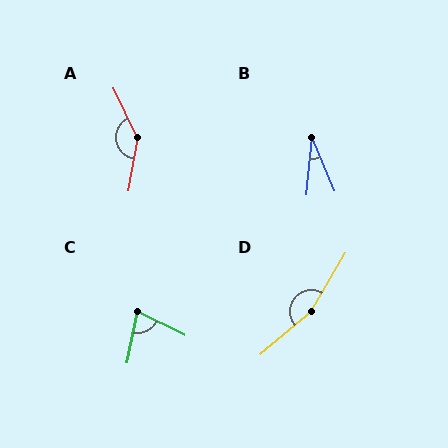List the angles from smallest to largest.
B (29°), C (75°), A (145°), D (161°).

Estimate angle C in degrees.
Approximately 75 degrees.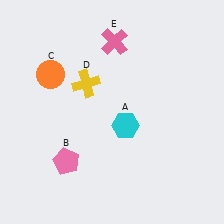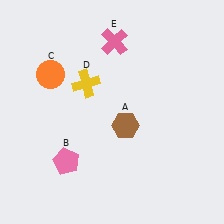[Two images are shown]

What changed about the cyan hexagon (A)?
In Image 1, A is cyan. In Image 2, it changed to brown.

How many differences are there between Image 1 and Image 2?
There is 1 difference between the two images.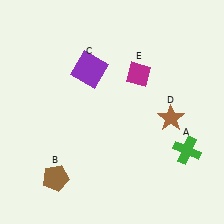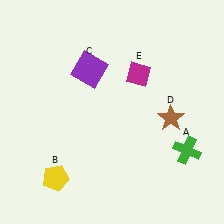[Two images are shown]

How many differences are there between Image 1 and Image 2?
There is 1 difference between the two images.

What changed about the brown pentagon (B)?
In Image 1, B is brown. In Image 2, it changed to yellow.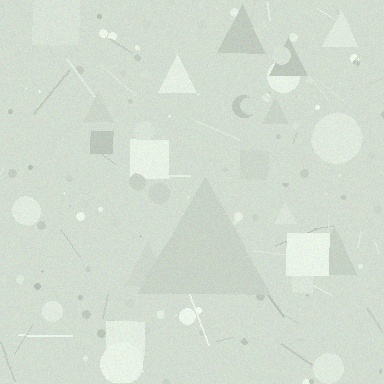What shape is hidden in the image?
A triangle is hidden in the image.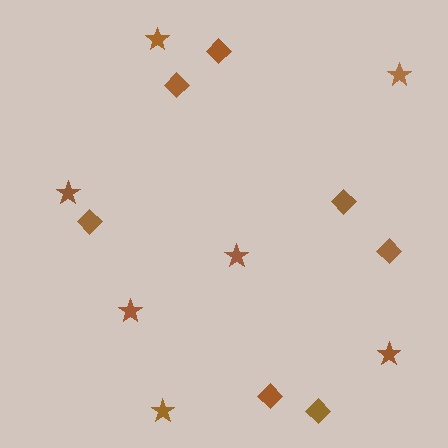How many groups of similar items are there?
There are 2 groups: one group of diamonds (7) and one group of stars (7).